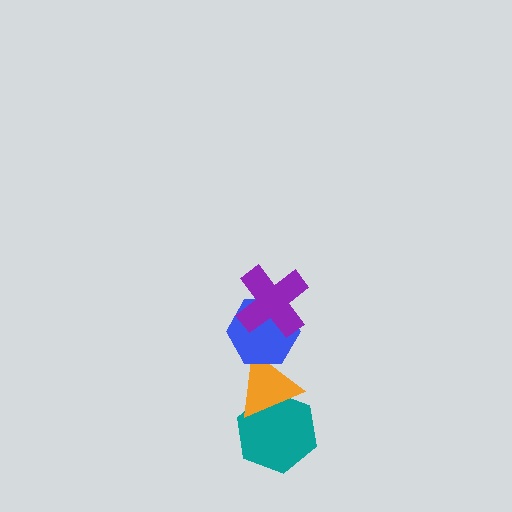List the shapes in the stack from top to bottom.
From top to bottom: the purple cross, the blue hexagon, the orange triangle, the teal hexagon.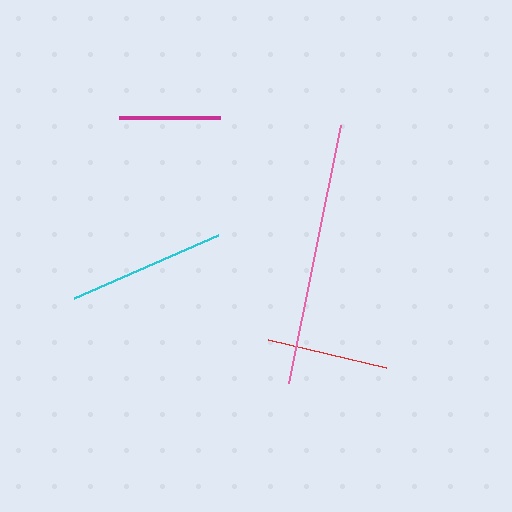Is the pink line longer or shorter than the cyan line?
The pink line is longer than the cyan line.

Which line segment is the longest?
The pink line is the longest at approximately 263 pixels.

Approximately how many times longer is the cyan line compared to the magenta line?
The cyan line is approximately 1.6 times the length of the magenta line.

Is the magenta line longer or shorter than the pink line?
The pink line is longer than the magenta line.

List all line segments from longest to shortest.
From longest to shortest: pink, cyan, red, magenta.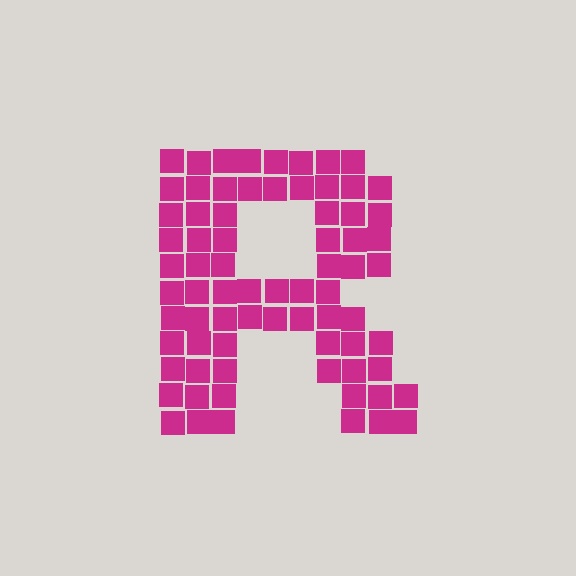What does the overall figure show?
The overall figure shows the letter R.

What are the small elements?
The small elements are squares.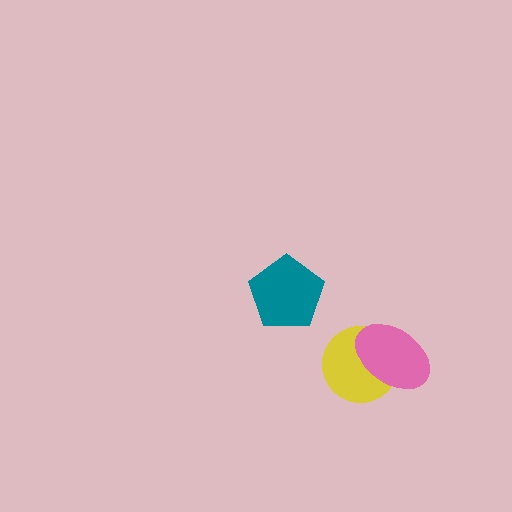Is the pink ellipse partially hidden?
No, no other shape covers it.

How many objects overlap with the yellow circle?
1 object overlaps with the yellow circle.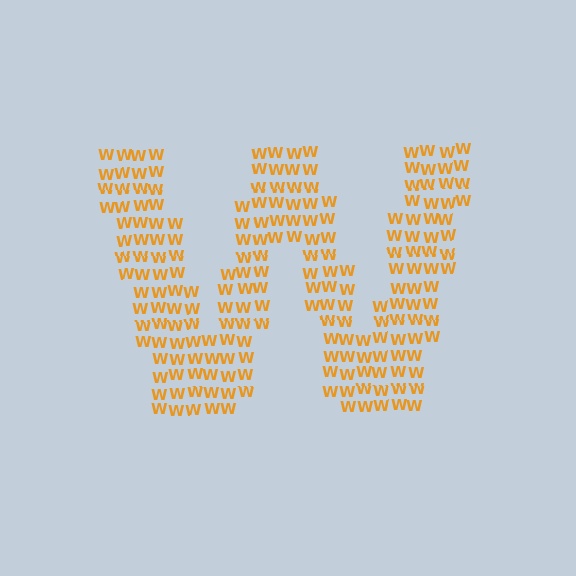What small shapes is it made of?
It is made of small letter W's.